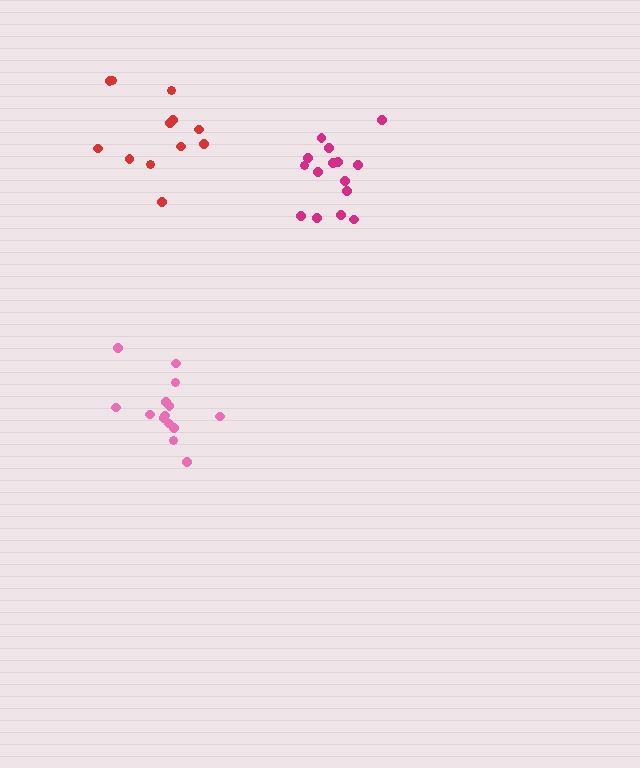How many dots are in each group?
Group 1: 14 dots, Group 2: 12 dots, Group 3: 15 dots (41 total).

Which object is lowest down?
The pink cluster is bottommost.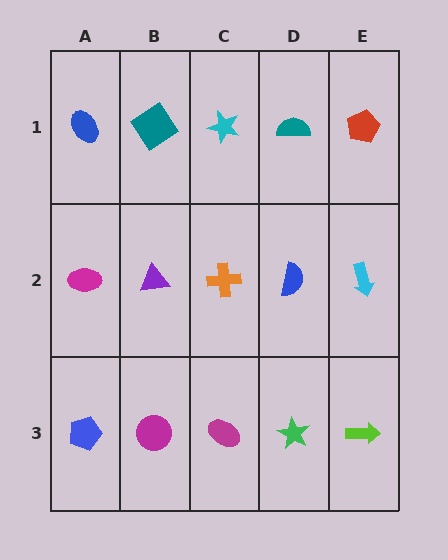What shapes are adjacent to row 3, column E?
A cyan arrow (row 2, column E), a green star (row 3, column D).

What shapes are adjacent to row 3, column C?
An orange cross (row 2, column C), a magenta circle (row 3, column B), a green star (row 3, column D).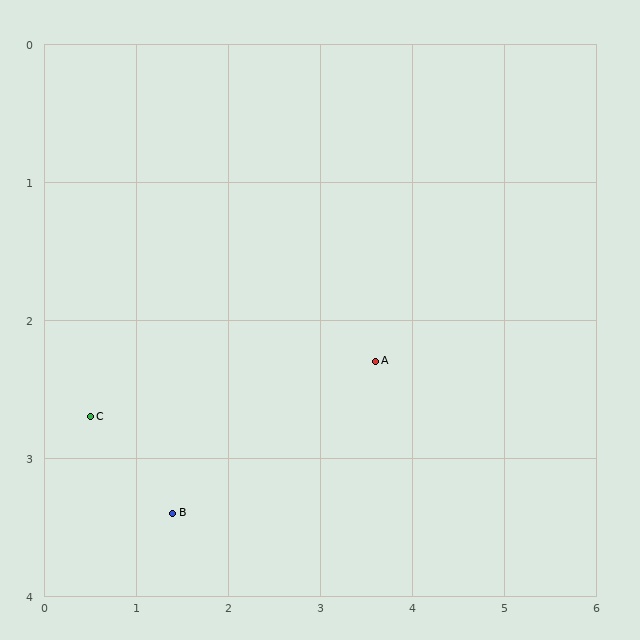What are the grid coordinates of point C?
Point C is at approximately (0.5, 2.7).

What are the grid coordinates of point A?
Point A is at approximately (3.6, 2.3).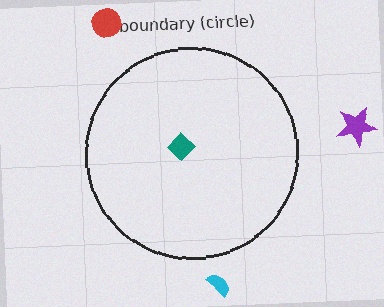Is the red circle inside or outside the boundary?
Outside.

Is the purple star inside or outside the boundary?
Outside.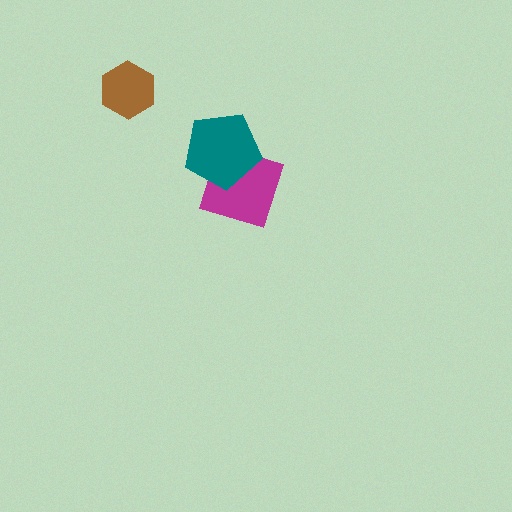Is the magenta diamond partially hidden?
Yes, it is partially covered by another shape.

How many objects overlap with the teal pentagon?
1 object overlaps with the teal pentagon.